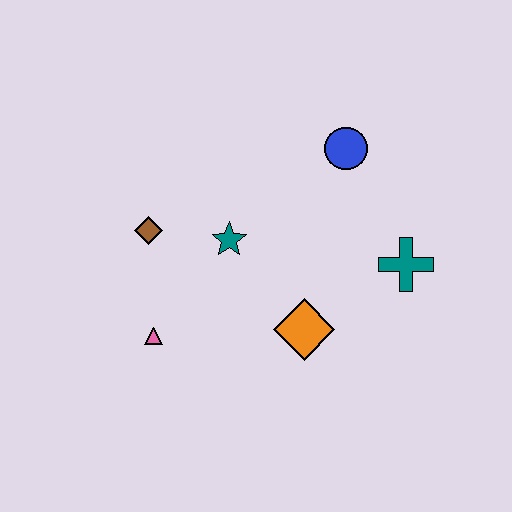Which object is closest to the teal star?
The brown diamond is closest to the teal star.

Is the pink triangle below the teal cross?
Yes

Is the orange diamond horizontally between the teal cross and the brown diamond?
Yes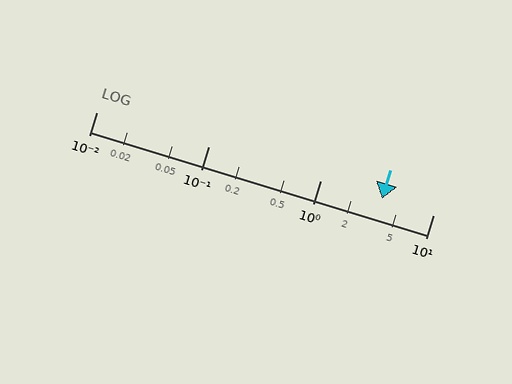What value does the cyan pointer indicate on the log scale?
The pointer indicates approximately 3.5.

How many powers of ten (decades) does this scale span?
The scale spans 3 decades, from 0.01 to 10.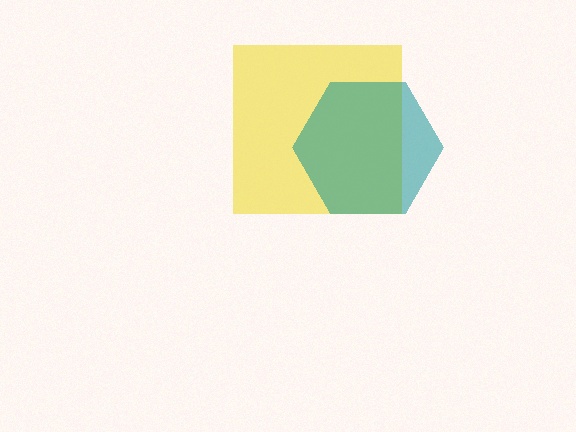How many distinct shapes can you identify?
There are 2 distinct shapes: a yellow square, a teal hexagon.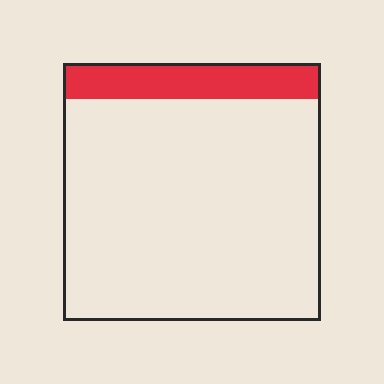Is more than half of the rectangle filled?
No.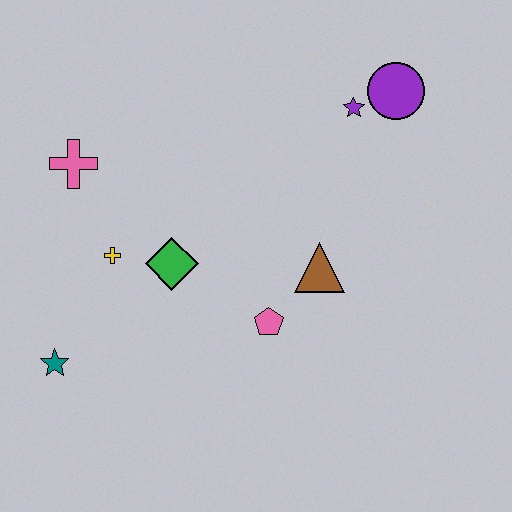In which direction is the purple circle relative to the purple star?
The purple circle is to the right of the purple star.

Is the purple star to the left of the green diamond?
No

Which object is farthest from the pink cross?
The purple circle is farthest from the pink cross.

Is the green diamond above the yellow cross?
No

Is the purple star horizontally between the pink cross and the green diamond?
No